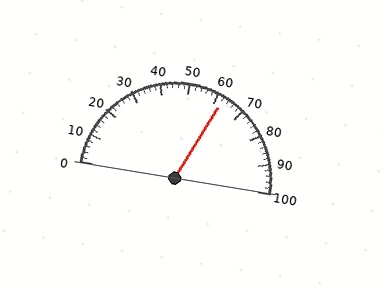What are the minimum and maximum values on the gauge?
The gauge ranges from 0 to 100.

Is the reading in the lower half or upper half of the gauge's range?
The reading is in the upper half of the range (0 to 100).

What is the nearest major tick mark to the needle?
The nearest major tick mark is 60.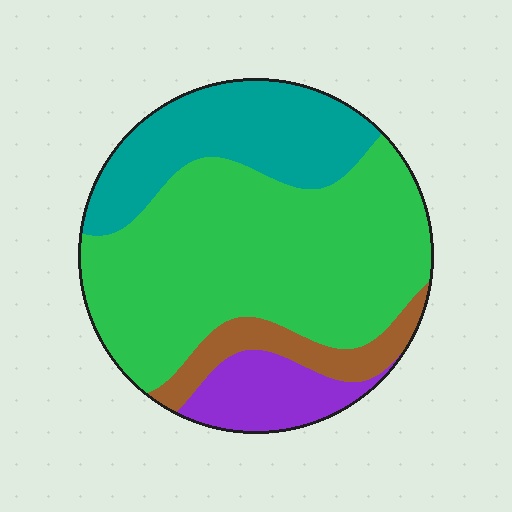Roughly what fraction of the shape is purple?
Purple takes up about one tenth (1/10) of the shape.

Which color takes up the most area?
Green, at roughly 55%.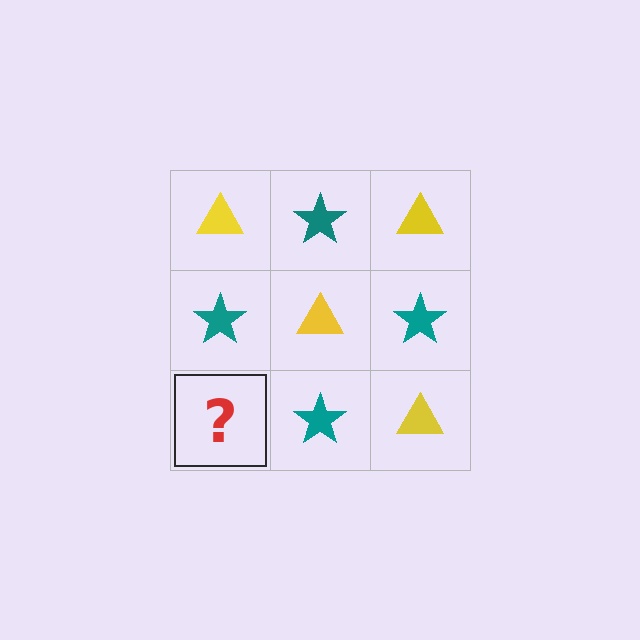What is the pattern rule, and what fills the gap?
The rule is that it alternates yellow triangle and teal star in a checkerboard pattern. The gap should be filled with a yellow triangle.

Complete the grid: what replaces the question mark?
The question mark should be replaced with a yellow triangle.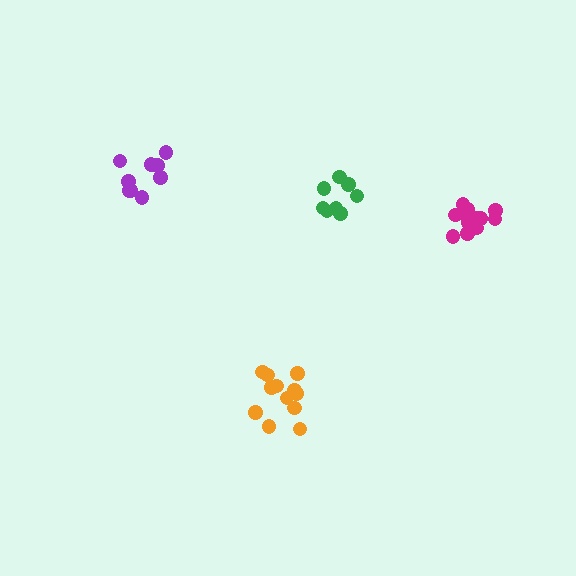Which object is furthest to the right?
The magenta cluster is rightmost.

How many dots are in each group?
Group 1: 8 dots, Group 2: 12 dots, Group 3: 9 dots, Group 4: 13 dots (42 total).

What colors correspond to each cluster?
The clusters are colored: green, orange, purple, magenta.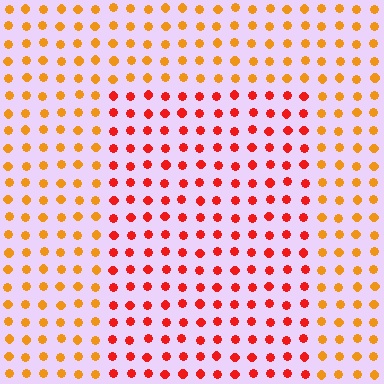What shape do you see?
I see a rectangle.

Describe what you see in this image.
The image is filled with small orange elements in a uniform arrangement. A rectangle-shaped region is visible where the elements are tinted to a slightly different hue, forming a subtle color boundary.